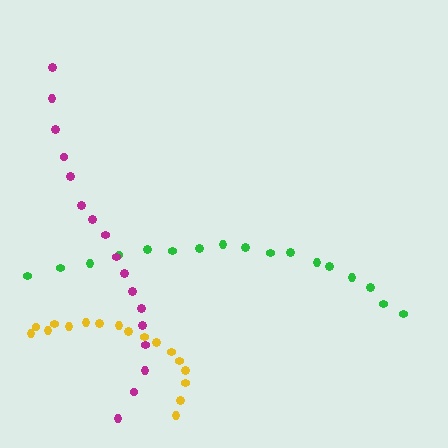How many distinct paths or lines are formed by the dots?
There are 3 distinct paths.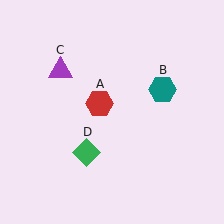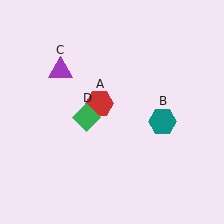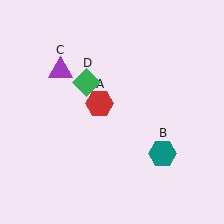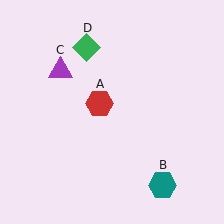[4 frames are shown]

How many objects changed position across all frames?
2 objects changed position: teal hexagon (object B), green diamond (object D).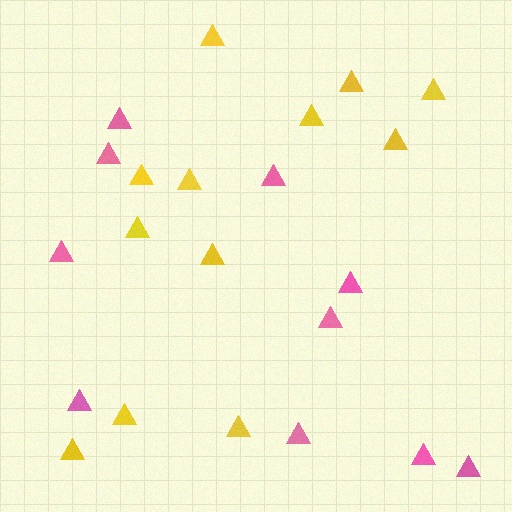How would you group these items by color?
There are 2 groups: one group of pink triangles (10) and one group of yellow triangles (12).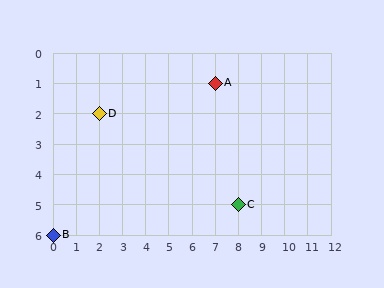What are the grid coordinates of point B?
Point B is at grid coordinates (0, 6).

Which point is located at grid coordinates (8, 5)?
Point C is at (8, 5).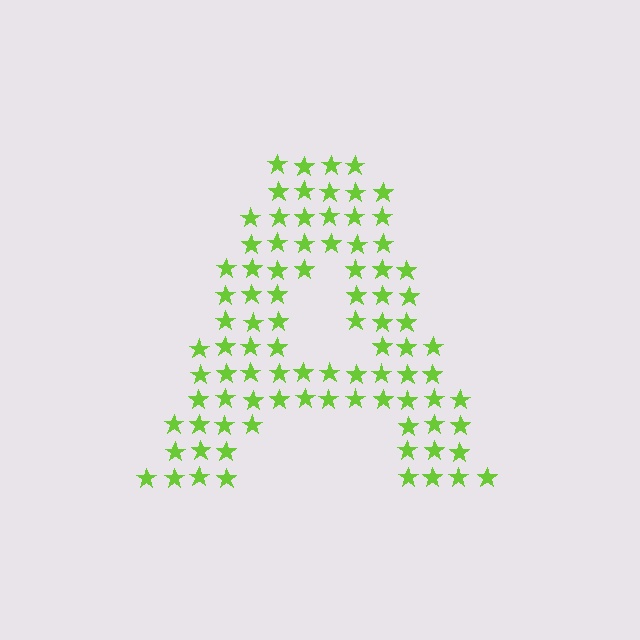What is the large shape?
The large shape is the letter A.